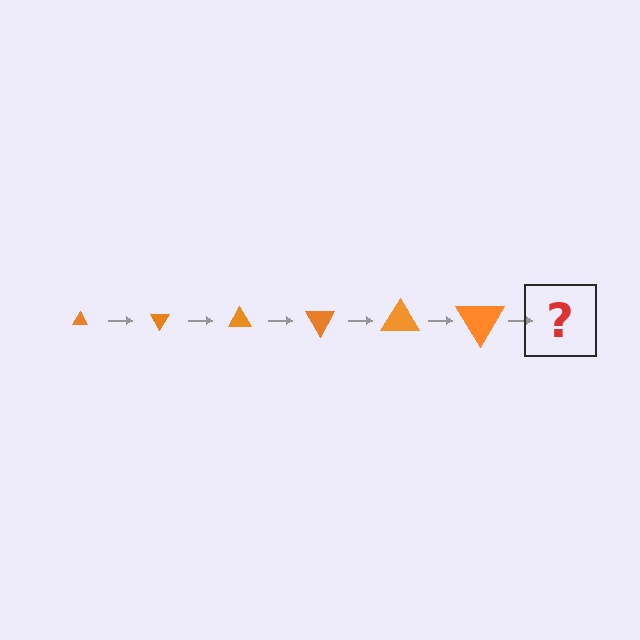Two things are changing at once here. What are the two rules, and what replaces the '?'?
The two rules are that the triangle grows larger each step and it rotates 60 degrees each step. The '?' should be a triangle, larger than the previous one and rotated 360 degrees from the start.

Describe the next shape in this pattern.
It should be a triangle, larger than the previous one and rotated 360 degrees from the start.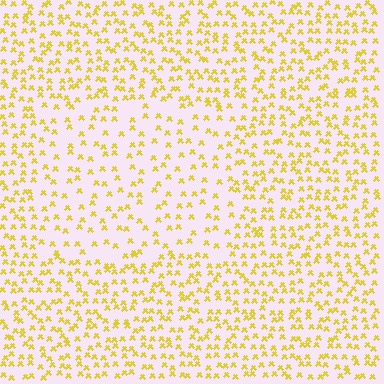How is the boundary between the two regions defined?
The boundary is defined by a change in element density (approximately 1.8x ratio). All elements are the same color, size, and shape.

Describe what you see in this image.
The image contains small yellow elements arranged at two different densities. A rectangle-shaped region is visible where the elements are less densely packed than the surrounding area.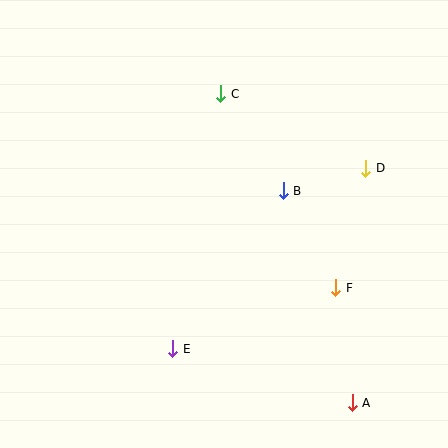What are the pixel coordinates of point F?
Point F is at (336, 288).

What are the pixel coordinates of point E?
Point E is at (173, 349).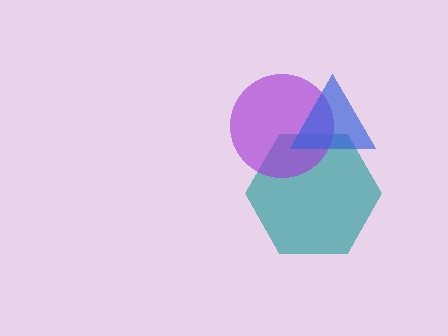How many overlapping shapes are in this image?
There are 3 overlapping shapes in the image.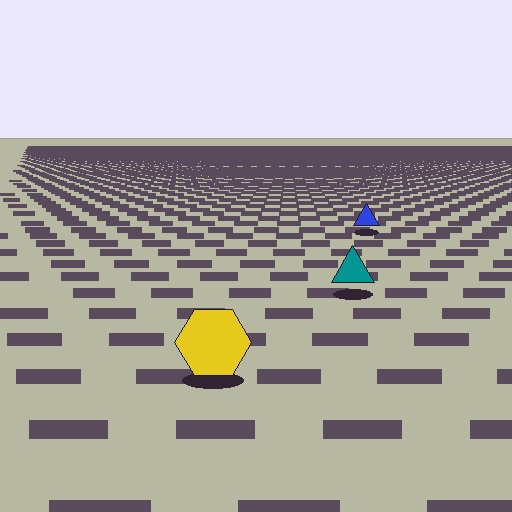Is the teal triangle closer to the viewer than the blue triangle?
Yes. The teal triangle is closer — you can tell from the texture gradient: the ground texture is coarser near it.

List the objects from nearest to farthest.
From nearest to farthest: the yellow hexagon, the teal triangle, the blue triangle.